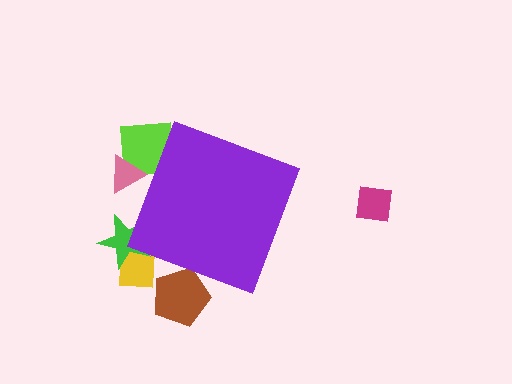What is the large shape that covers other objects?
A purple diamond.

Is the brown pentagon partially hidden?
Yes, the brown pentagon is partially hidden behind the purple diamond.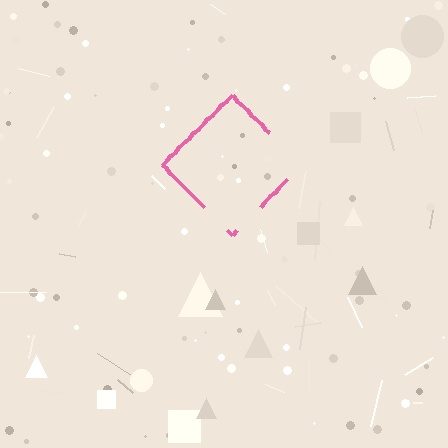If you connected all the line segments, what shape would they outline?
They would outline a diamond.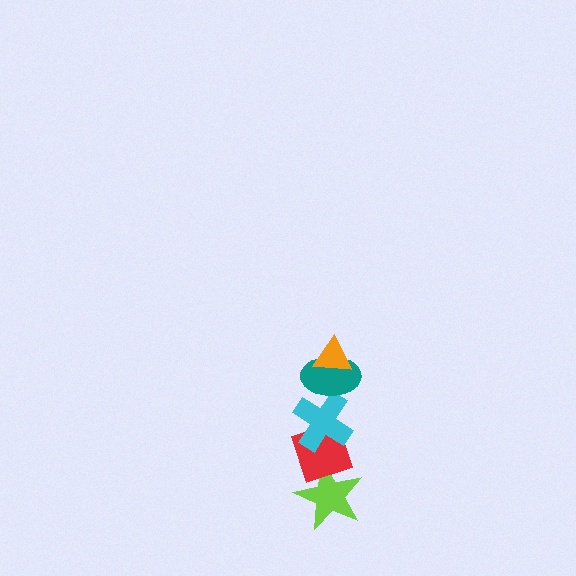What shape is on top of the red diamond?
The cyan cross is on top of the red diamond.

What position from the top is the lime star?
The lime star is 5th from the top.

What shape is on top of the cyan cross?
The teal ellipse is on top of the cyan cross.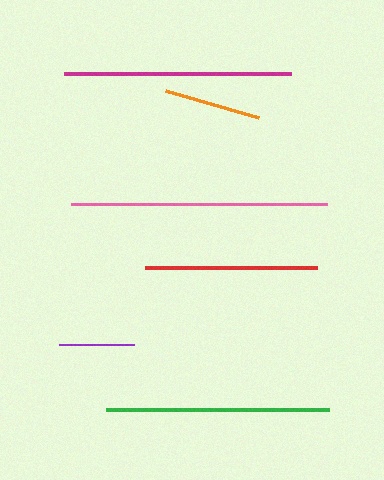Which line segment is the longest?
The pink line is the longest at approximately 256 pixels.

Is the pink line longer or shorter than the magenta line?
The pink line is longer than the magenta line.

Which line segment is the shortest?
The purple line is the shortest at approximately 75 pixels.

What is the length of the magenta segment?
The magenta segment is approximately 227 pixels long.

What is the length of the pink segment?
The pink segment is approximately 256 pixels long.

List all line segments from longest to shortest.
From longest to shortest: pink, magenta, green, red, orange, purple.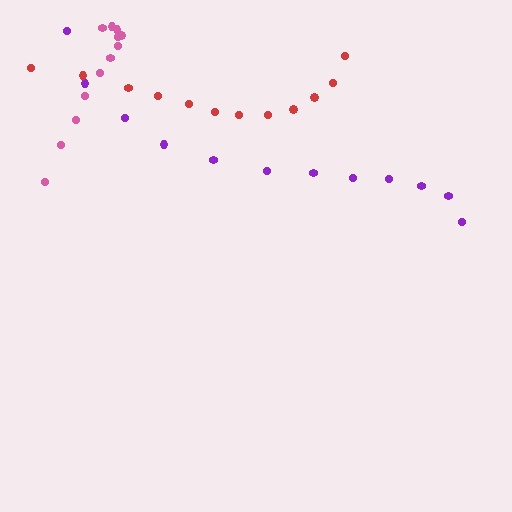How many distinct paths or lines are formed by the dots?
There are 3 distinct paths.